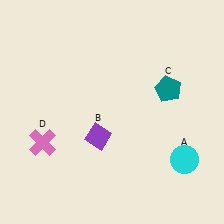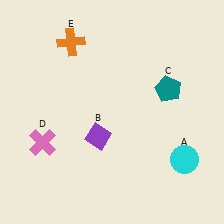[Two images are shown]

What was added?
An orange cross (E) was added in Image 2.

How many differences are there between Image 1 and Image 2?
There is 1 difference between the two images.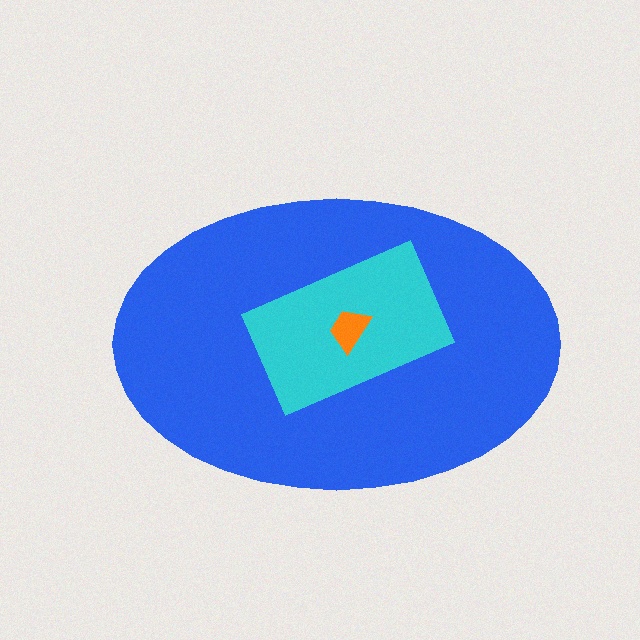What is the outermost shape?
The blue ellipse.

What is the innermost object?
The orange trapezoid.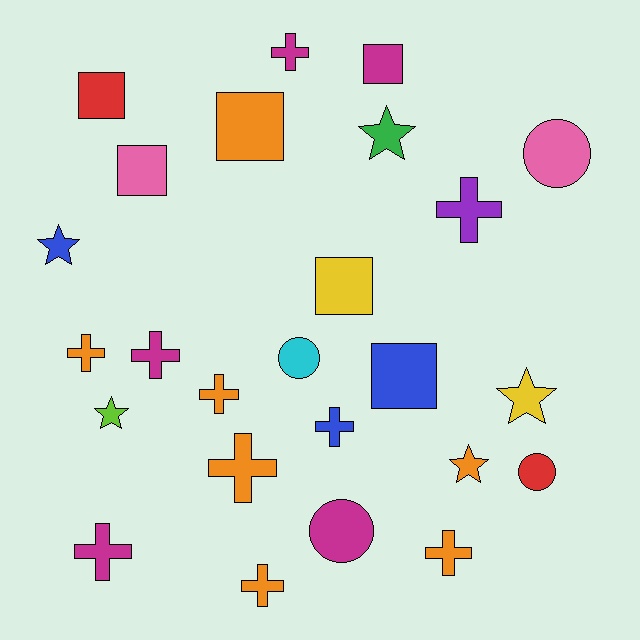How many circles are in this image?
There are 4 circles.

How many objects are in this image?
There are 25 objects.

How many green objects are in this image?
There is 1 green object.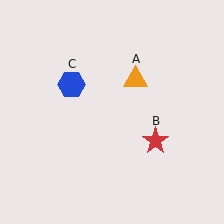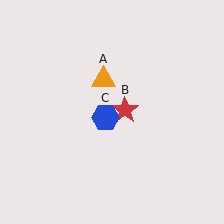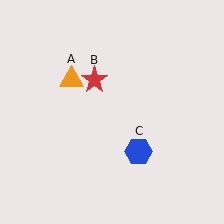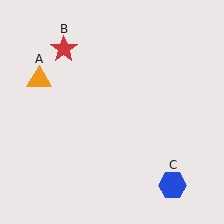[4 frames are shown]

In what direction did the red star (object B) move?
The red star (object B) moved up and to the left.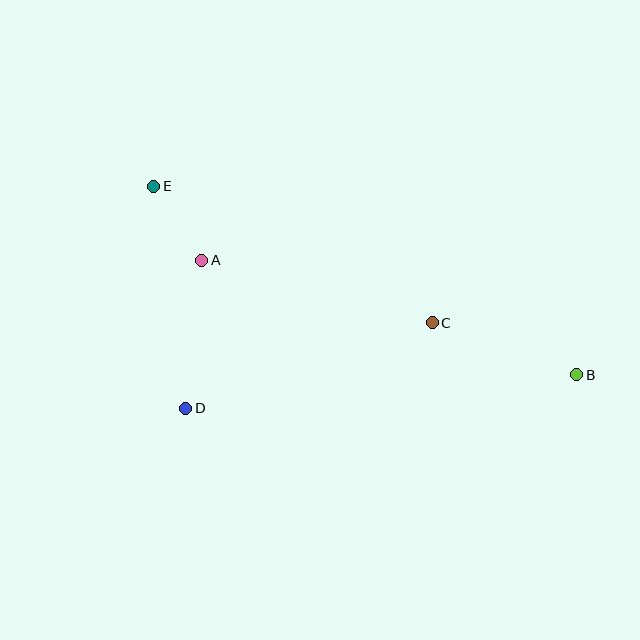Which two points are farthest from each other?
Points B and E are farthest from each other.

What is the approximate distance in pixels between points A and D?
The distance between A and D is approximately 149 pixels.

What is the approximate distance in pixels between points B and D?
The distance between B and D is approximately 392 pixels.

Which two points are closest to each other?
Points A and E are closest to each other.